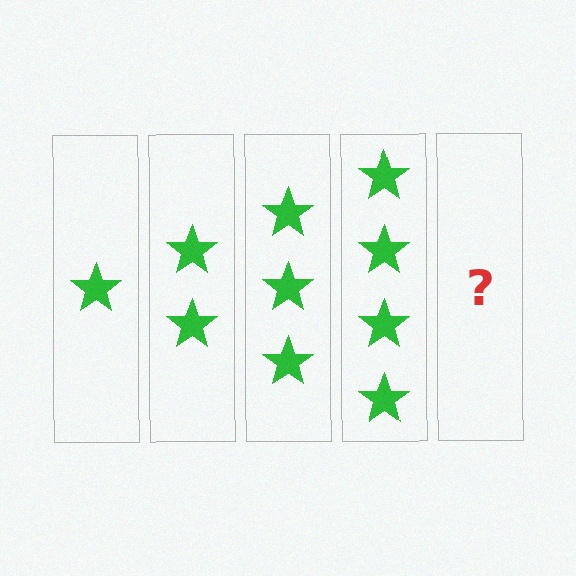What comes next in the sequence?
The next element should be 5 stars.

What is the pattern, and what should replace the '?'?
The pattern is that each step adds one more star. The '?' should be 5 stars.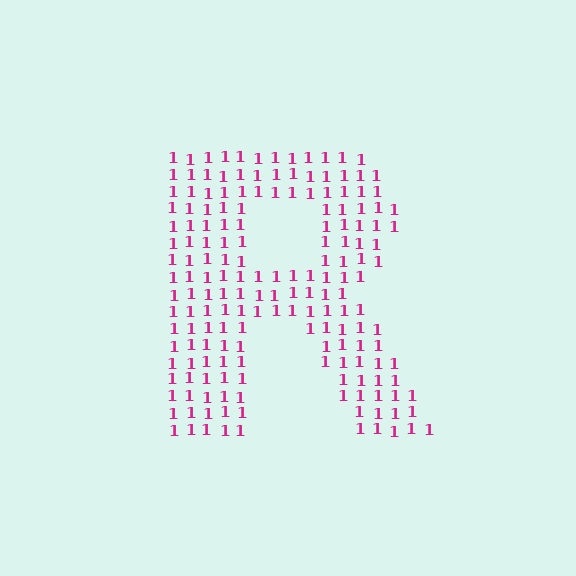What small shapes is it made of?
It is made of small digit 1's.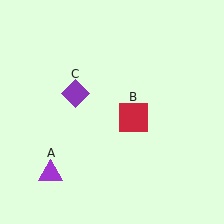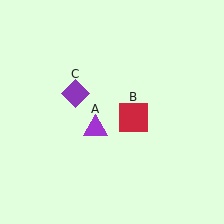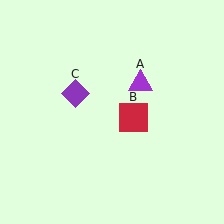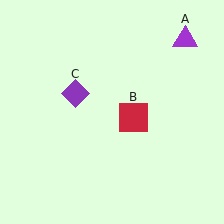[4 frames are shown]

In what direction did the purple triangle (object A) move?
The purple triangle (object A) moved up and to the right.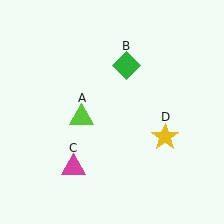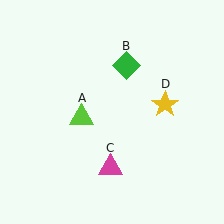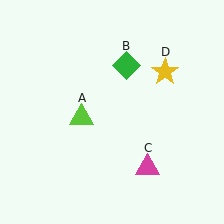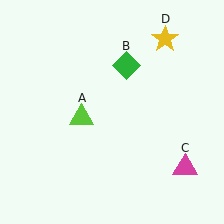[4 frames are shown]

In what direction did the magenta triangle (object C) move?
The magenta triangle (object C) moved right.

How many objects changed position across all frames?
2 objects changed position: magenta triangle (object C), yellow star (object D).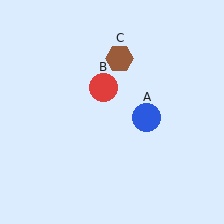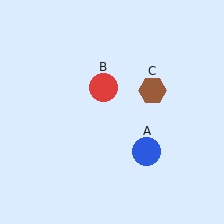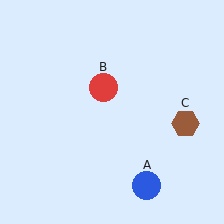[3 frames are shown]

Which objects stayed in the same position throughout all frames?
Red circle (object B) remained stationary.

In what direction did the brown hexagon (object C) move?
The brown hexagon (object C) moved down and to the right.